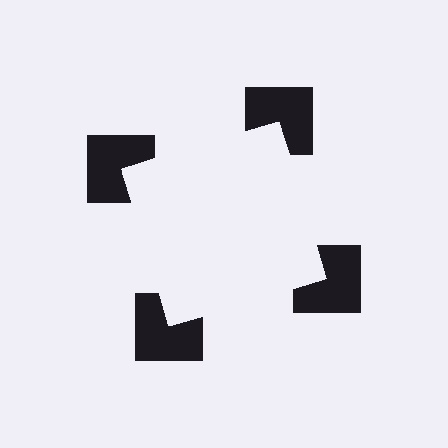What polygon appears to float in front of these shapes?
An illusory square — its edges are inferred from the aligned wedge cuts in the notched squares, not physically drawn.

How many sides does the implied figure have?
4 sides.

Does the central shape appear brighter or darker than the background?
It typically appears slightly brighter than the background, even though no actual brightness change is drawn.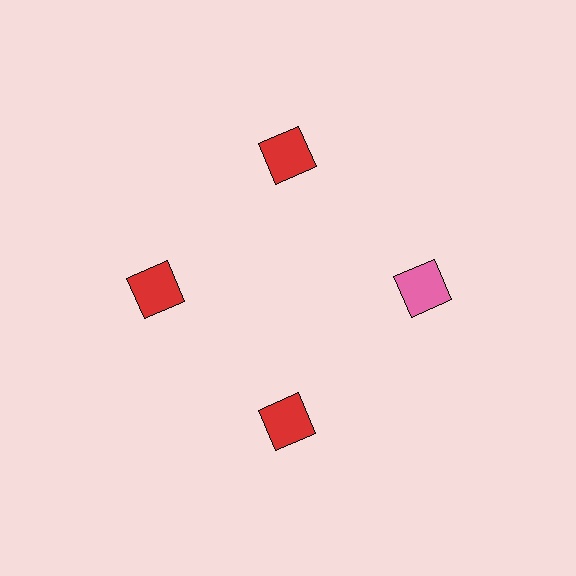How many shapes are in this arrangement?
There are 4 shapes arranged in a ring pattern.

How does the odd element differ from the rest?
It has a different color: pink instead of red.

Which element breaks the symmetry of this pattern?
The pink square at roughly the 3 o'clock position breaks the symmetry. All other shapes are red squares.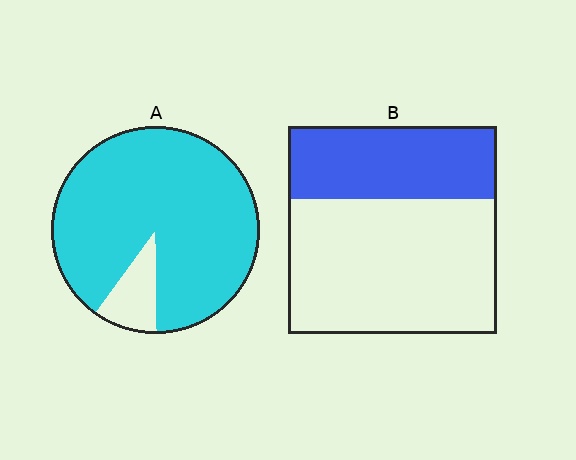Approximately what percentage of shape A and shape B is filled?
A is approximately 90% and B is approximately 35%.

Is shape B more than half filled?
No.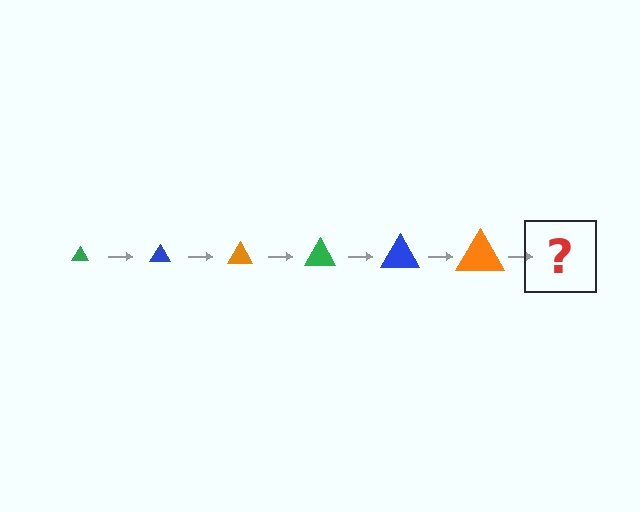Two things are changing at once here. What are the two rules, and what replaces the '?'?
The two rules are that the triangle grows larger each step and the color cycles through green, blue, and orange. The '?' should be a green triangle, larger than the previous one.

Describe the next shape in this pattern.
It should be a green triangle, larger than the previous one.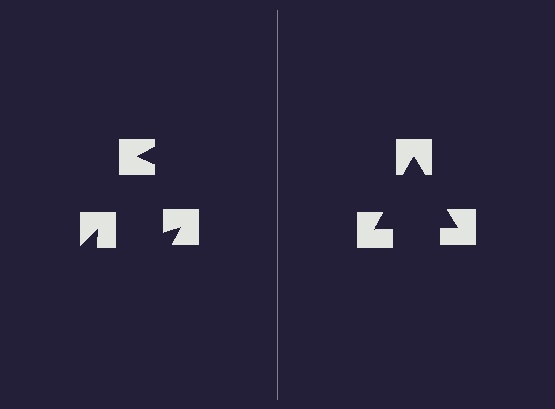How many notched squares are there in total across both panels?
6 — 3 on each side.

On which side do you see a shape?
An illusory triangle appears on the right side. On the left side the wedge cuts are rotated, so no coherent shape forms.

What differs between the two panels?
The notched squares are positioned identically on both sides; only the wedge orientations differ. On the right they align to a triangle; on the left they are misaligned.